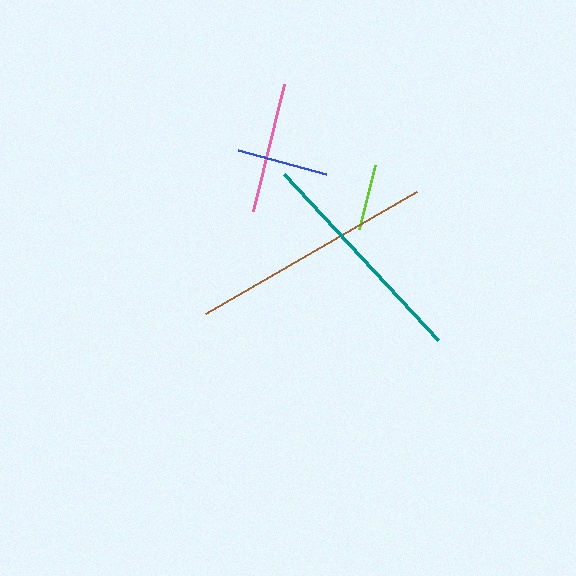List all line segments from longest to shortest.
From longest to shortest: brown, teal, pink, blue, lime.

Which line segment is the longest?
The brown line is the longest at approximately 244 pixels.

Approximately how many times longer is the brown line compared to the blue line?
The brown line is approximately 2.7 times the length of the blue line.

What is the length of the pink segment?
The pink segment is approximately 131 pixels long.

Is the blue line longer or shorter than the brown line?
The brown line is longer than the blue line.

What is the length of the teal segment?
The teal segment is approximately 226 pixels long.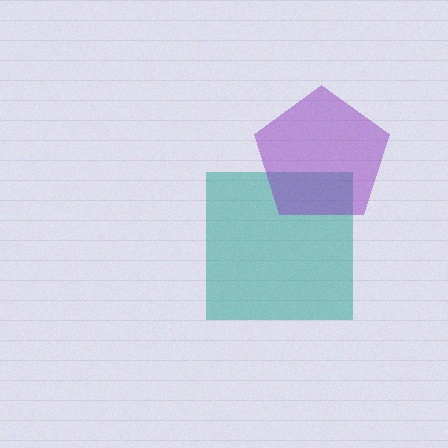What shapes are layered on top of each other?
The layered shapes are: a teal square, a purple pentagon.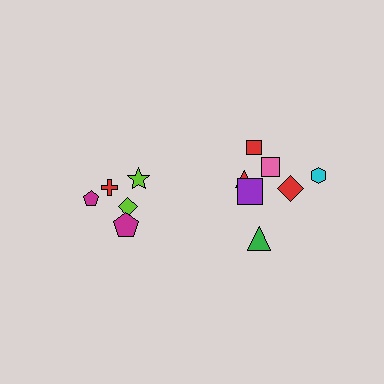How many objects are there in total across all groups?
There are 12 objects.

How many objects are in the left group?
There are 5 objects.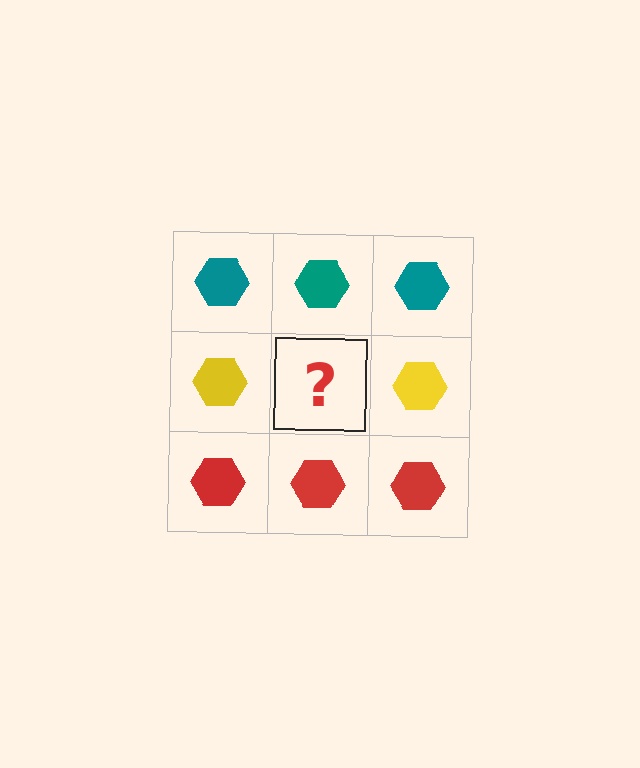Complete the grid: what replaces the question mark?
The question mark should be replaced with a yellow hexagon.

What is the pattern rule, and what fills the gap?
The rule is that each row has a consistent color. The gap should be filled with a yellow hexagon.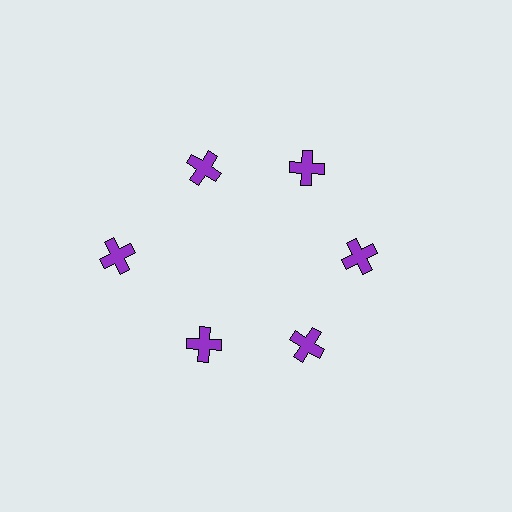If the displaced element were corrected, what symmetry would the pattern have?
It would have 6-fold rotational symmetry — the pattern would map onto itself every 60 degrees.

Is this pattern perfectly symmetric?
No. The 6 purple crosses are arranged in a ring, but one element near the 9 o'clock position is pushed outward from the center, breaking the 6-fold rotational symmetry.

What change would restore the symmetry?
The symmetry would be restored by moving it inward, back onto the ring so that all 6 crosses sit at equal angles and equal distance from the center.